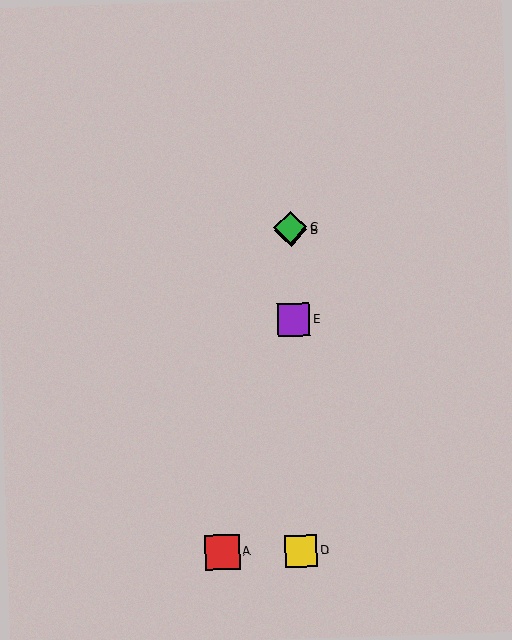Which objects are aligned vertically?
Objects B, C, D, E are aligned vertically.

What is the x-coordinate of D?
Object D is at x≈301.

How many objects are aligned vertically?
4 objects (B, C, D, E) are aligned vertically.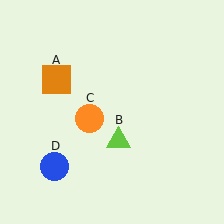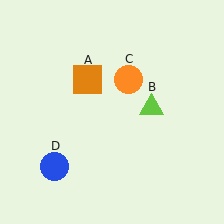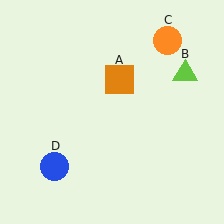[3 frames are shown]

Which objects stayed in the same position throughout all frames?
Blue circle (object D) remained stationary.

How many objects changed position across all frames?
3 objects changed position: orange square (object A), lime triangle (object B), orange circle (object C).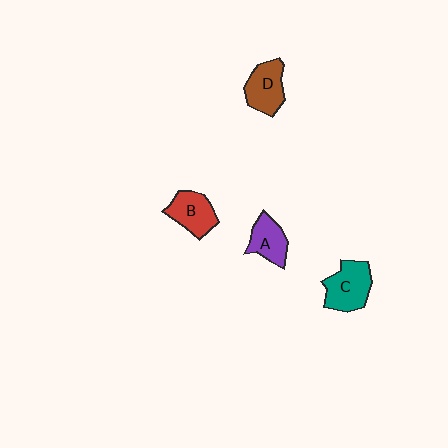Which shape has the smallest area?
Shape A (purple).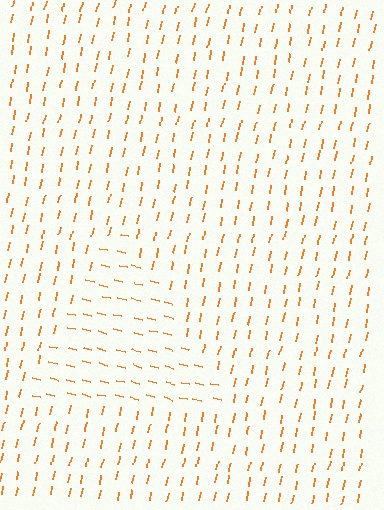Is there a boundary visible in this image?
Yes, there is a texture boundary formed by a change in line orientation.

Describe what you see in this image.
The image is filled with small orange line segments. A triangle region in the image has lines oriented differently from the surrounding lines, creating a visible texture boundary.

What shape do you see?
I see a triangle.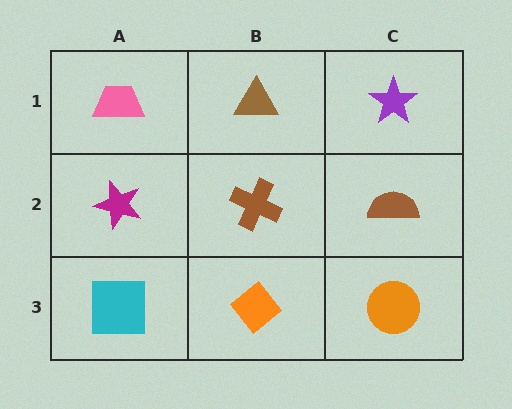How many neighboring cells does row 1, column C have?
2.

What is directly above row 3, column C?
A brown semicircle.